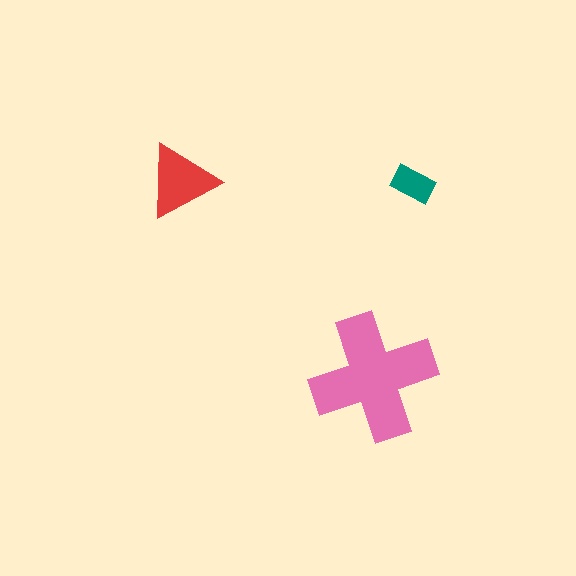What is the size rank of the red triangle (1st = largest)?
2nd.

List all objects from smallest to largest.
The teal rectangle, the red triangle, the pink cross.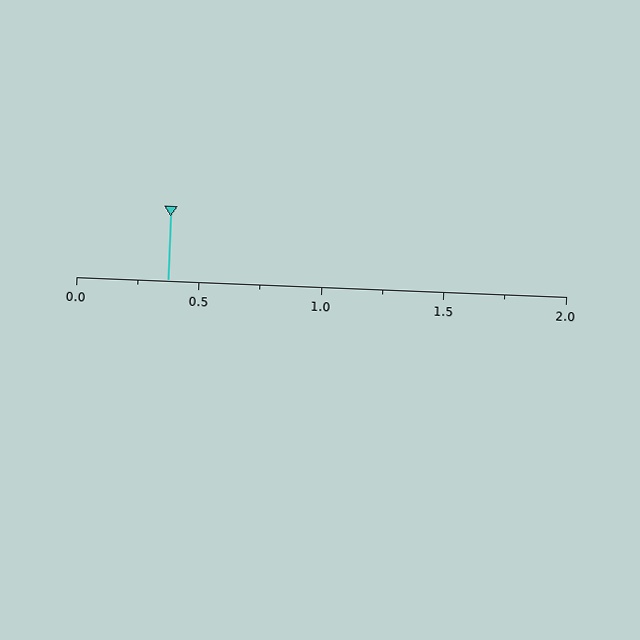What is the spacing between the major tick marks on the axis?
The major ticks are spaced 0.5 apart.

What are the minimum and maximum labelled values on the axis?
The axis runs from 0.0 to 2.0.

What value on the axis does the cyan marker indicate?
The marker indicates approximately 0.38.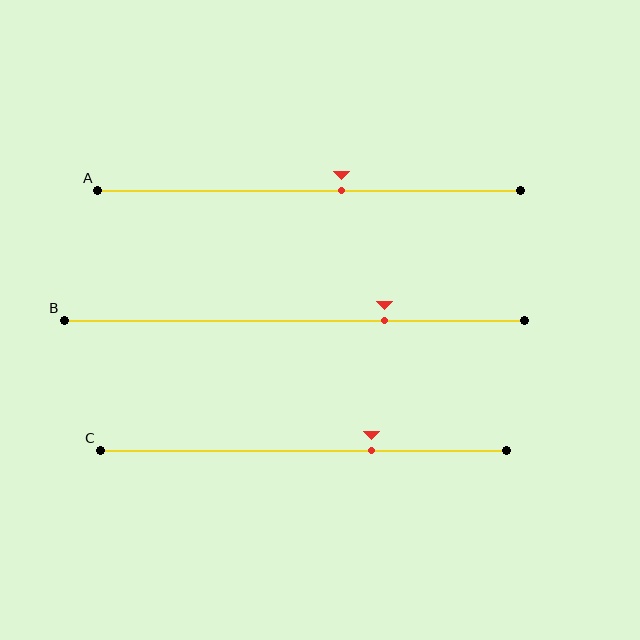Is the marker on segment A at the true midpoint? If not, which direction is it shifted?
No, the marker on segment A is shifted to the right by about 8% of the segment length.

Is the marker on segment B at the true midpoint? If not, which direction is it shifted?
No, the marker on segment B is shifted to the right by about 19% of the segment length.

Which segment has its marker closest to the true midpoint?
Segment A has its marker closest to the true midpoint.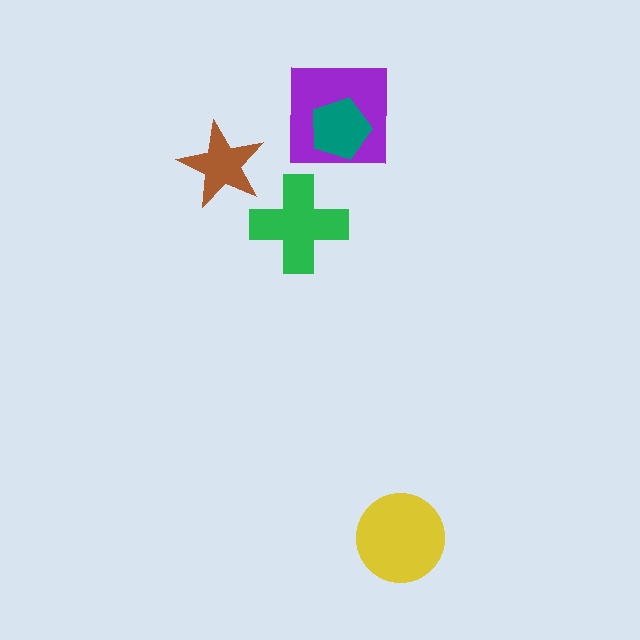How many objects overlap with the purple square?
1 object overlaps with the purple square.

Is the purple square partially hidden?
Yes, it is partially covered by another shape.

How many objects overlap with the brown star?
0 objects overlap with the brown star.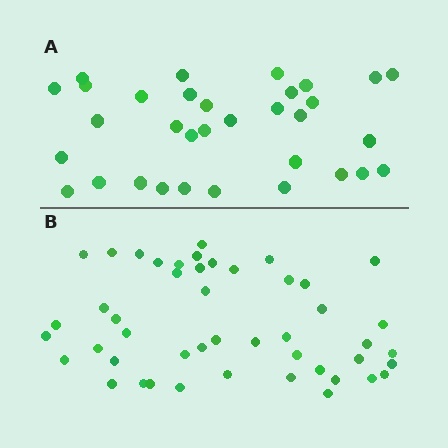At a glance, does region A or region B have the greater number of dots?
Region B (the bottom region) has more dots.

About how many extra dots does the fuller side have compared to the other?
Region B has approximately 15 more dots than region A.